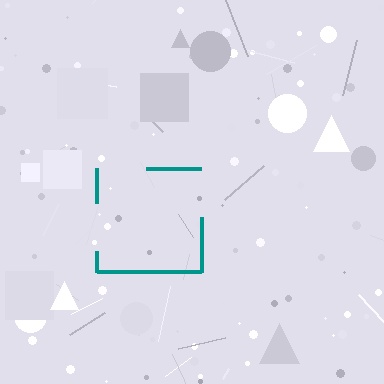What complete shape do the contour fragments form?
The contour fragments form a square.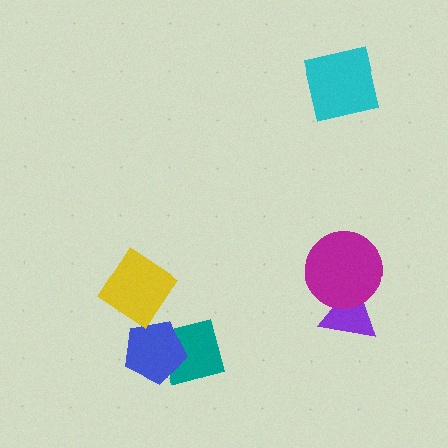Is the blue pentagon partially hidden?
No, no other shape covers it.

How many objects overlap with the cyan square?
0 objects overlap with the cyan square.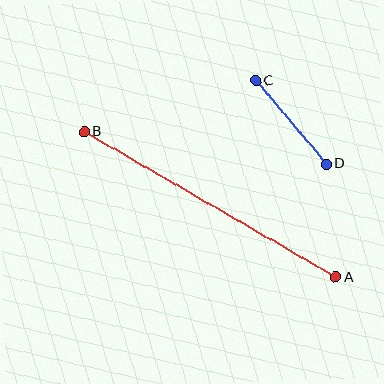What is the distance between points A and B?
The distance is approximately 290 pixels.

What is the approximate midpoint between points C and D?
The midpoint is at approximately (291, 122) pixels.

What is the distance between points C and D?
The distance is approximately 109 pixels.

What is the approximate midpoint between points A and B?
The midpoint is at approximately (210, 204) pixels.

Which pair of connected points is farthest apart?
Points A and B are farthest apart.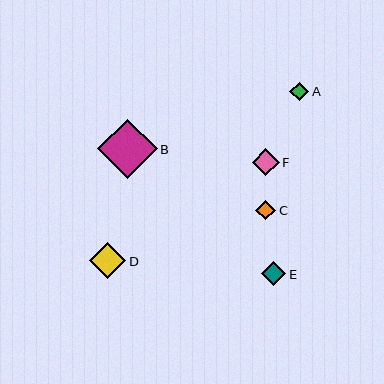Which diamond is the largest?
Diamond B is the largest with a size of approximately 59 pixels.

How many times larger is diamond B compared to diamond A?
Diamond B is approximately 3.2 times the size of diamond A.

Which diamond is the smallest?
Diamond A is the smallest with a size of approximately 19 pixels.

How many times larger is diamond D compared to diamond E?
Diamond D is approximately 1.5 times the size of diamond E.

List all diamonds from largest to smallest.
From largest to smallest: B, D, F, E, C, A.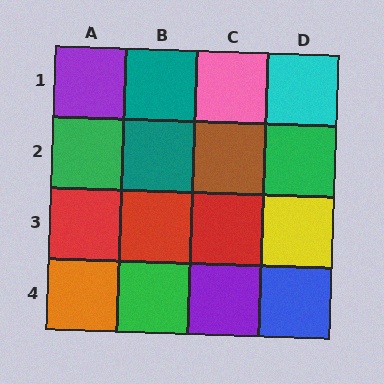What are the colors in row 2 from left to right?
Green, teal, brown, green.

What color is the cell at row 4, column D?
Blue.